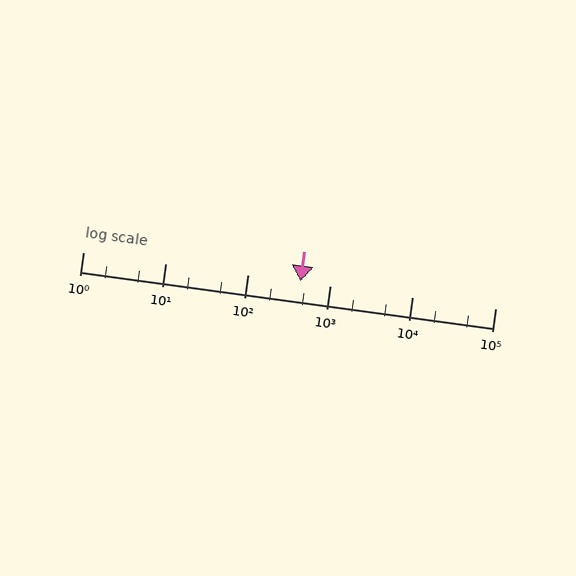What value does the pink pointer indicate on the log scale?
The pointer indicates approximately 430.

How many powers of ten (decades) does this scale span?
The scale spans 5 decades, from 1 to 100000.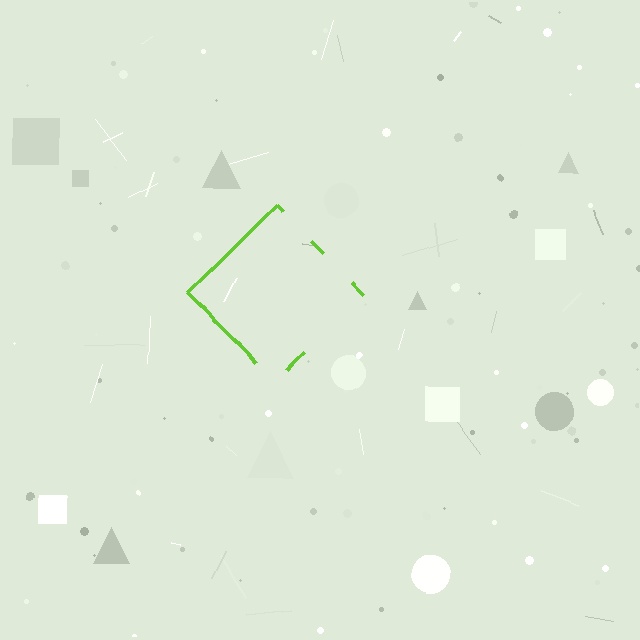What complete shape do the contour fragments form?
The contour fragments form a diamond.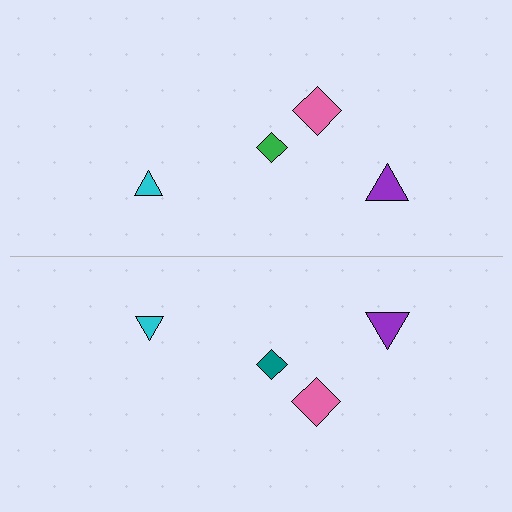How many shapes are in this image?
There are 8 shapes in this image.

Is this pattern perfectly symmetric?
No, the pattern is not perfectly symmetric. The teal diamond on the bottom side breaks the symmetry — its mirror counterpart is green.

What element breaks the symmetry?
The teal diamond on the bottom side breaks the symmetry — its mirror counterpart is green.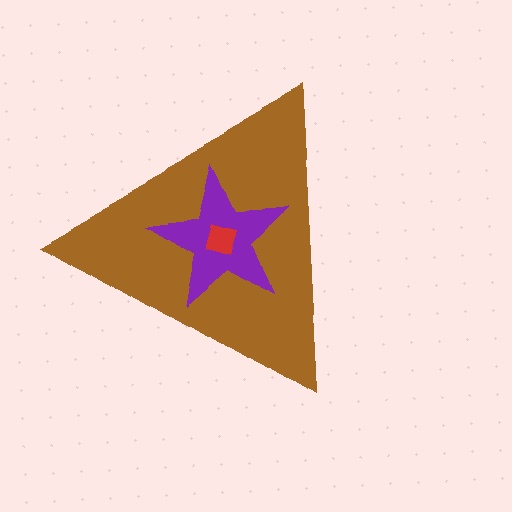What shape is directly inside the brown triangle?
The purple star.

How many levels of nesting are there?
3.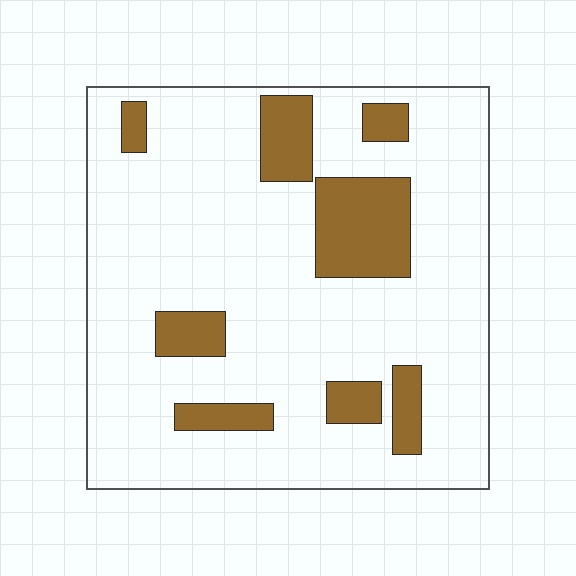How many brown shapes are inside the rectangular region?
8.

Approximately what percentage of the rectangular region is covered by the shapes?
Approximately 20%.